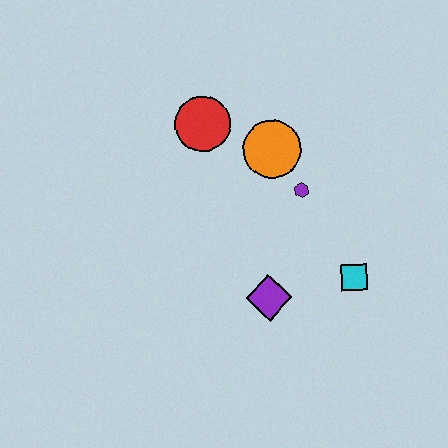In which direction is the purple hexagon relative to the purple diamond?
The purple hexagon is above the purple diamond.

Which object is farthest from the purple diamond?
The red circle is farthest from the purple diamond.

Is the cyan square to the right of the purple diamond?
Yes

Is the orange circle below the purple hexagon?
No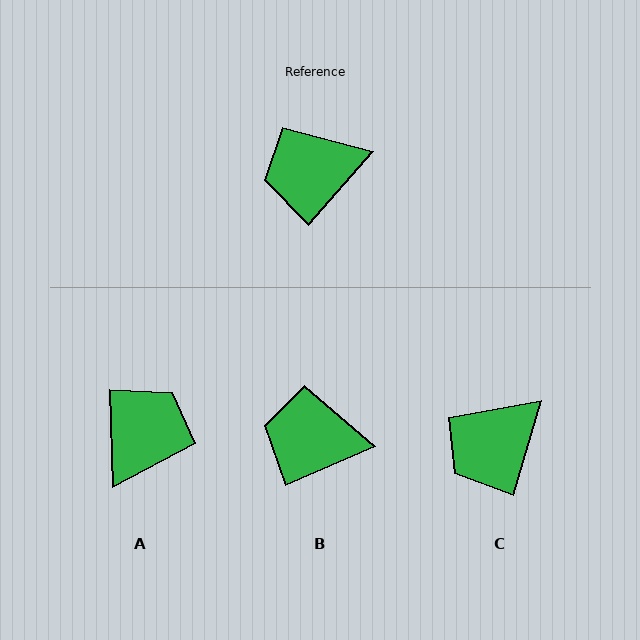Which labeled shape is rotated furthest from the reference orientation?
A, about 137 degrees away.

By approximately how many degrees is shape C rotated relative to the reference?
Approximately 25 degrees counter-clockwise.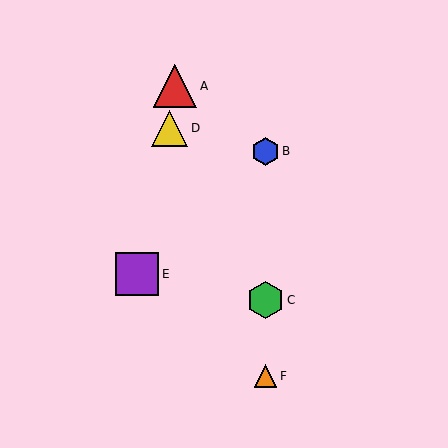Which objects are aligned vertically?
Objects B, C, F are aligned vertically.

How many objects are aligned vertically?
3 objects (B, C, F) are aligned vertically.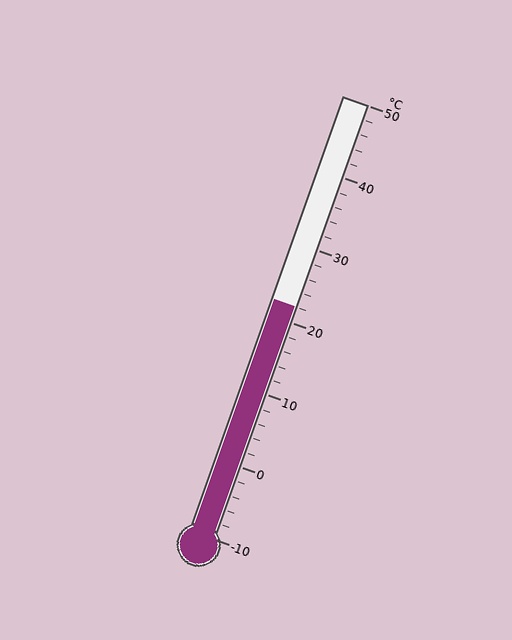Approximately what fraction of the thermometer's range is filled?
The thermometer is filled to approximately 55% of its range.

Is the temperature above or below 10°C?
The temperature is above 10°C.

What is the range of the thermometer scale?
The thermometer scale ranges from -10°C to 50°C.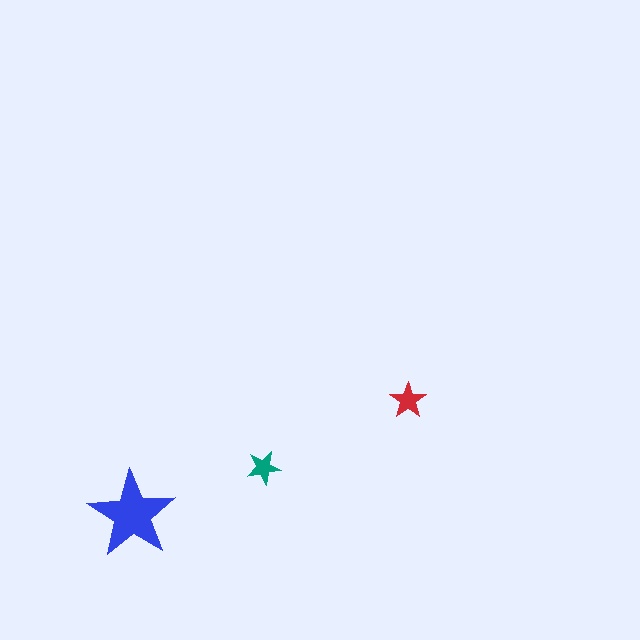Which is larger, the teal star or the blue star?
The blue one.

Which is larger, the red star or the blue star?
The blue one.